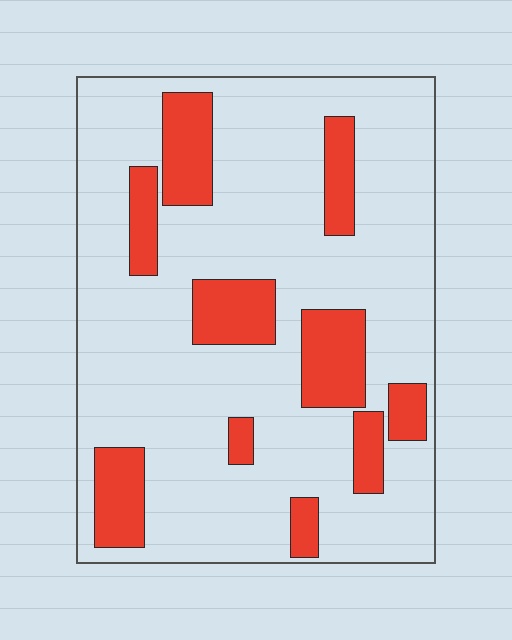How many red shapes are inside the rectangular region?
10.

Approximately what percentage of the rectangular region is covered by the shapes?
Approximately 20%.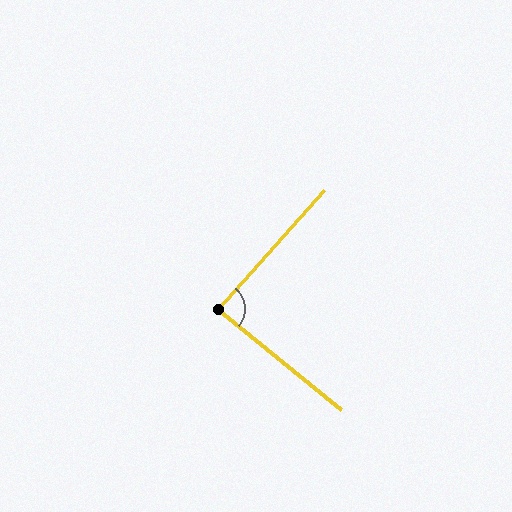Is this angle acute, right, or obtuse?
It is approximately a right angle.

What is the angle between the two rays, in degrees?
Approximately 87 degrees.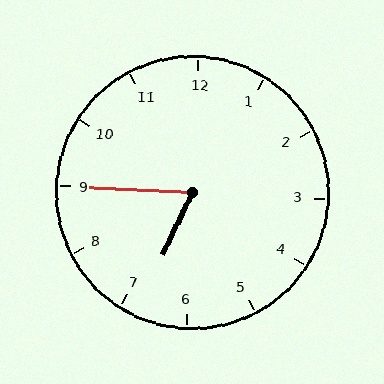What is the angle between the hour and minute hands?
Approximately 68 degrees.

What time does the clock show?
6:45.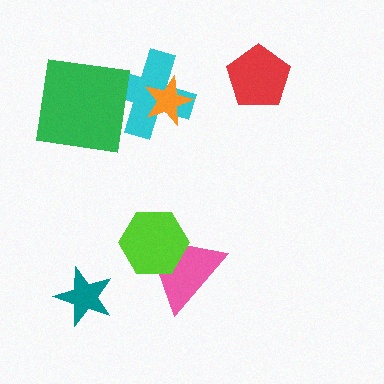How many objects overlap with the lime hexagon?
1 object overlaps with the lime hexagon.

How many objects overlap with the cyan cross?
2 objects overlap with the cyan cross.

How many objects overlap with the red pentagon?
0 objects overlap with the red pentagon.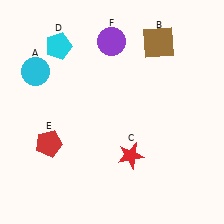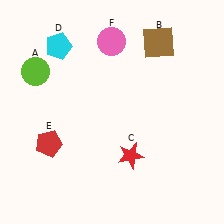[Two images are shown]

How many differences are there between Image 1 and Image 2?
There are 2 differences between the two images.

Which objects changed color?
A changed from cyan to lime. F changed from purple to pink.